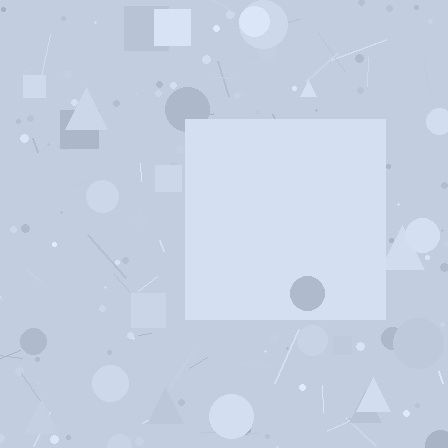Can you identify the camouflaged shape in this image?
The camouflaged shape is a square.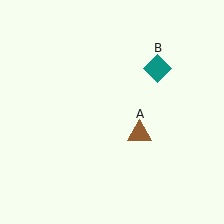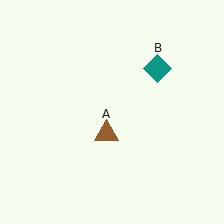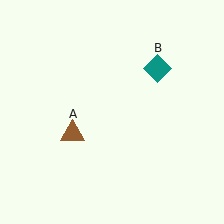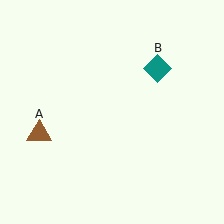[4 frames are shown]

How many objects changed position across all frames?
1 object changed position: brown triangle (object A).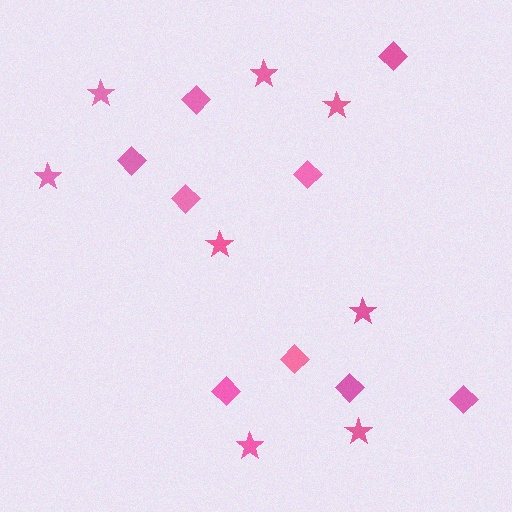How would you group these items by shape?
There are 2 groups: one group of diamonds (9) and one group of stars (8).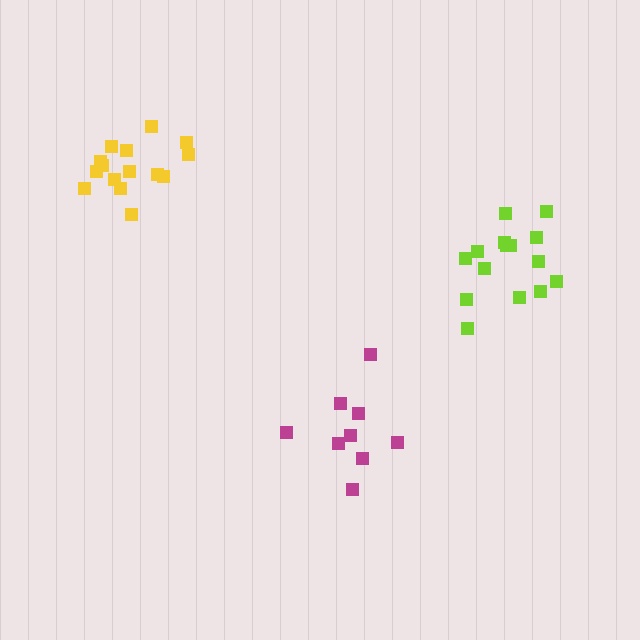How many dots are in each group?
Group 1: 9 dots, Group 2: 15 dots, Group 3: 15 dots (39 total).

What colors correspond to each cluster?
The clusters are colored: magenta, lime, yellow.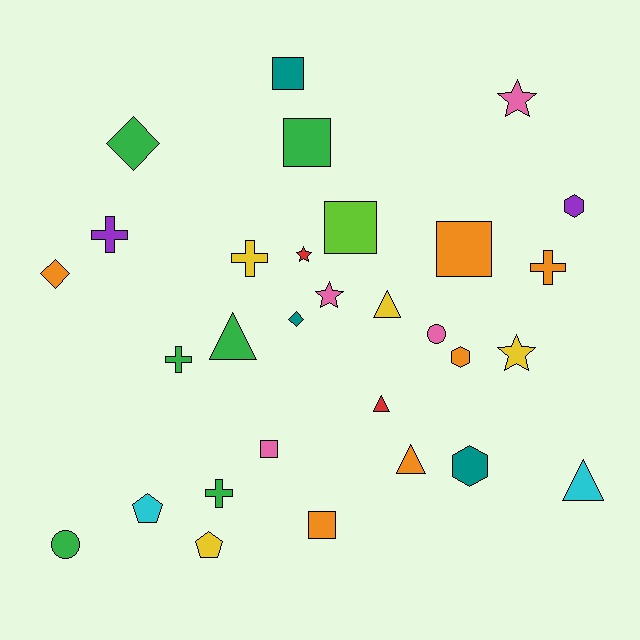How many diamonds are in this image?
There are 3 diamonds.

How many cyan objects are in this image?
There are 2 cyan objects.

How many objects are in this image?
There are 30 objects.